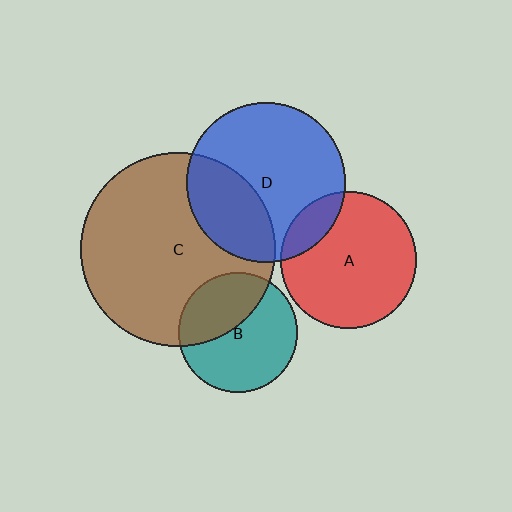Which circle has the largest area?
Circle C (brown).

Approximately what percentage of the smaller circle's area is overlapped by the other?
Approximately 40%.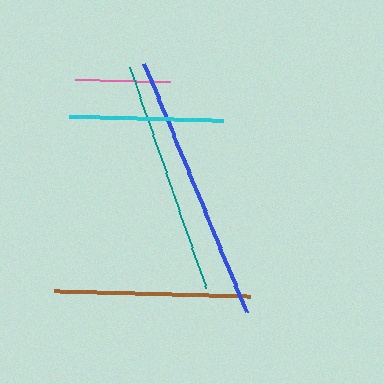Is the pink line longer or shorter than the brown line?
The brown line is longer than the pink line.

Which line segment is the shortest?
The pink line is the shortest at approximately 94 pixels.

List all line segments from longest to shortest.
From longest to shortest: blue, teal, brown, cyan, pink.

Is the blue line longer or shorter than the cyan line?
The blue line is longer than the cyan line.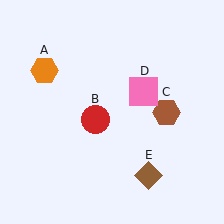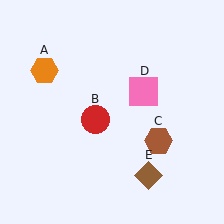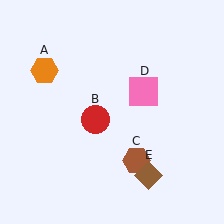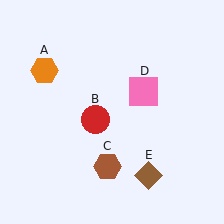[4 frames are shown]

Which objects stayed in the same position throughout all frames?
Orange hexagon (object A) and red circle (object B) and pink square (object D) and brown diamond (object E) remained stationary.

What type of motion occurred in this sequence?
The brown hexagon (object C) rotated clockwise around the center of the scene.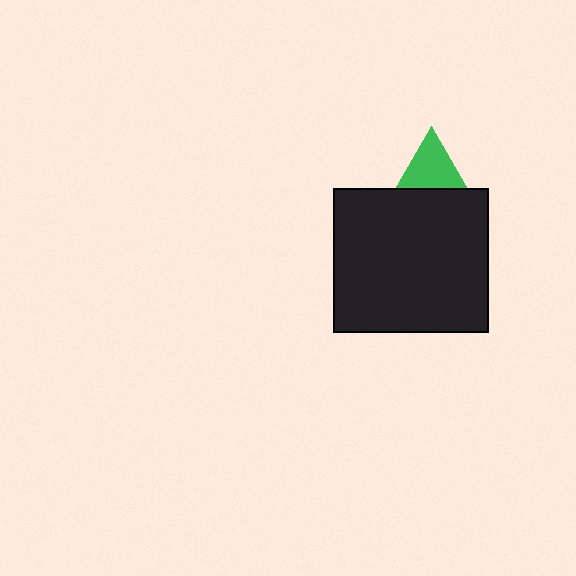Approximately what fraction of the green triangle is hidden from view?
Roughly 40% of the green triangle is hidden behind the black rectangle.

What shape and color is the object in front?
The object in front is a black rectangle.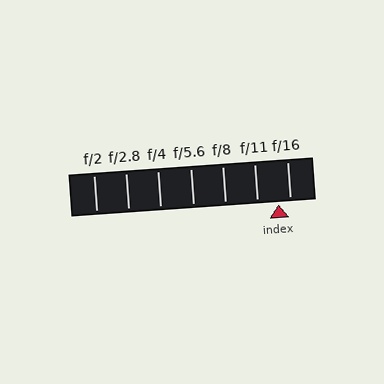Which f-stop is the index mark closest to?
The index mark is closest to f/16.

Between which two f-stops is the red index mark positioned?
The index mark is between f/11 and f/16.